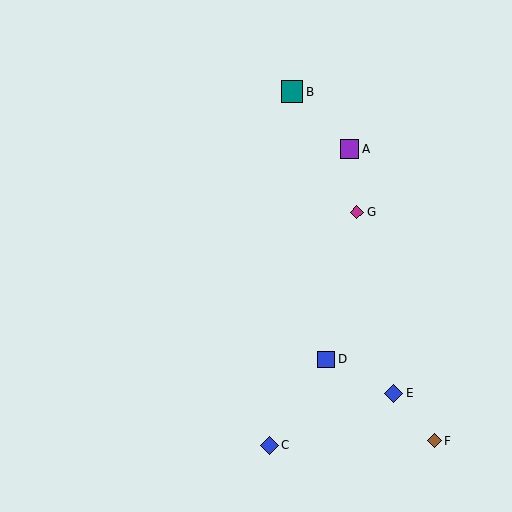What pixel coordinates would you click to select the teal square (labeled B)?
Click at (292, 92) to select the teal square B.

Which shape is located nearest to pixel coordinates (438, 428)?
The brown diamond (labeled F) at (434, 441) is nearest to that location.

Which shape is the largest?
The teal square (labeled B) is the largest.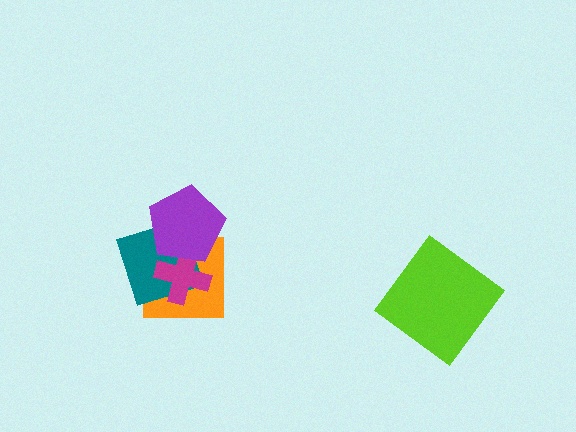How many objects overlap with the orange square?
3 objects overlap with the orange square.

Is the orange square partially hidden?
Yes, it is partially covered by another shape.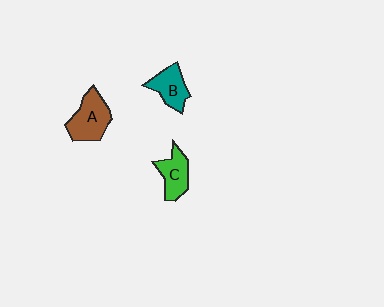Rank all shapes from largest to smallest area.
From largest to smallest: A (brown), C (green), B (teal).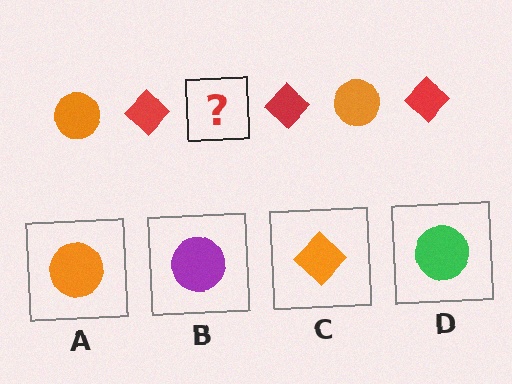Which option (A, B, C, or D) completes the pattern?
A.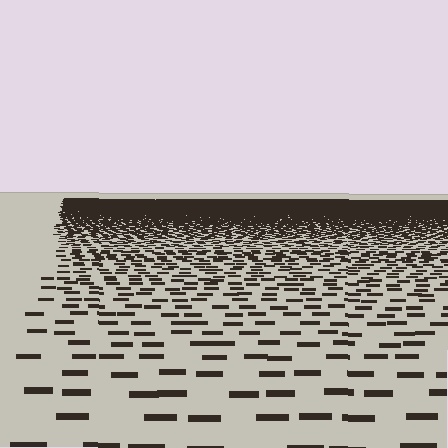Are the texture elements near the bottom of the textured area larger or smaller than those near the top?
Larger. Near the bottom, elements are closer to the viewer and appear at a bigger on-screen size.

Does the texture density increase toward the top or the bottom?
Density increases toward the top.